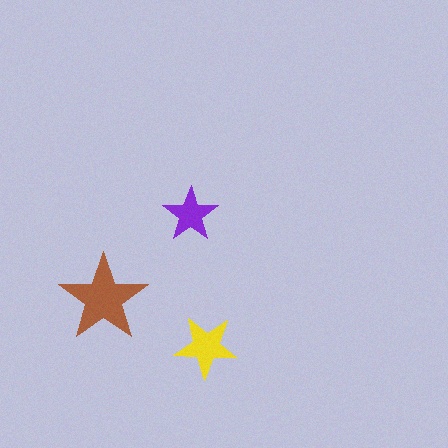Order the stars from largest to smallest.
the brown one, the yellow one, the purple one.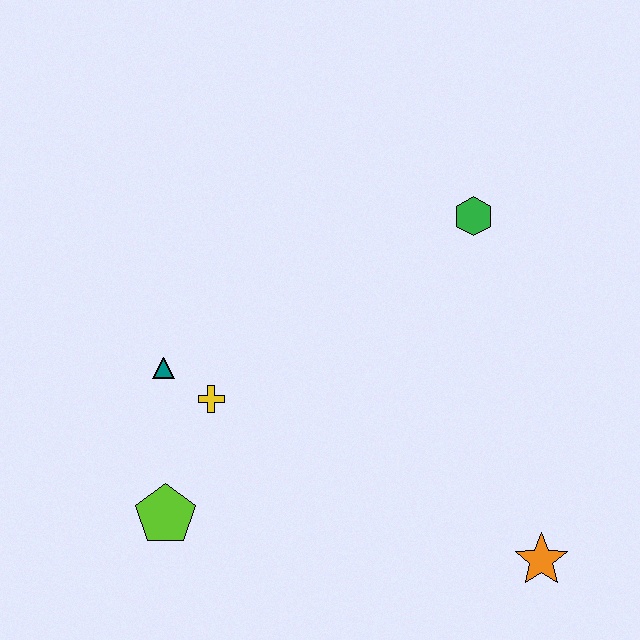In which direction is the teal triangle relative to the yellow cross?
The teal triangle is to the left of the yellow cross.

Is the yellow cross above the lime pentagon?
Yes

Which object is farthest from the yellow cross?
The orange star is farthest from the yellow cross.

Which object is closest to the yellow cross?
The teal triangle is closest to the yellow cross.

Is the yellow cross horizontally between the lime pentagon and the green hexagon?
Yes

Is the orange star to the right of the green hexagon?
Yes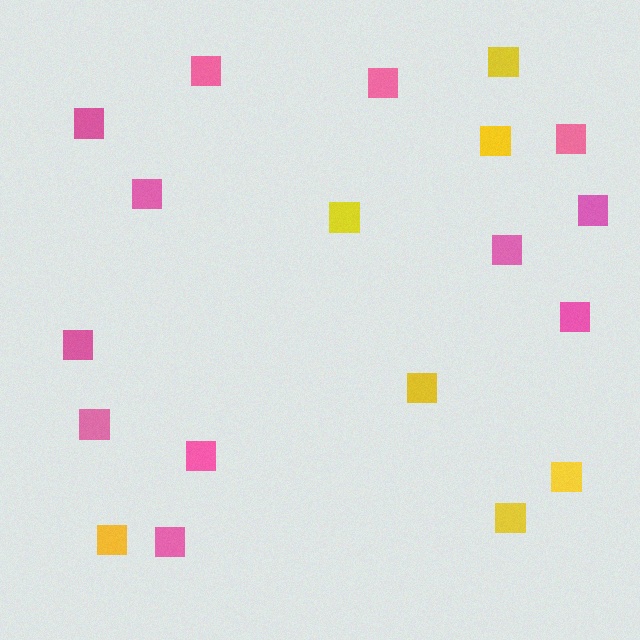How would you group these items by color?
There are 2 groups: one group of yellow squares (7) and one group of pink squares (12).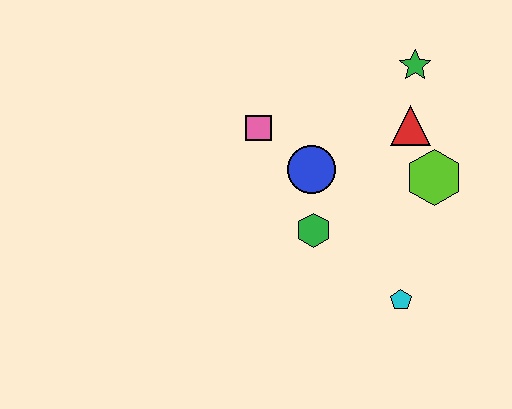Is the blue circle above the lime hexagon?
Yes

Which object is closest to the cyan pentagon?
The green hexagon is closest to the cyan pentagon.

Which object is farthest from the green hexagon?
The green star is farthest from the green hexagon.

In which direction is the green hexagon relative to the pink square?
The green hexagon is below the pink square.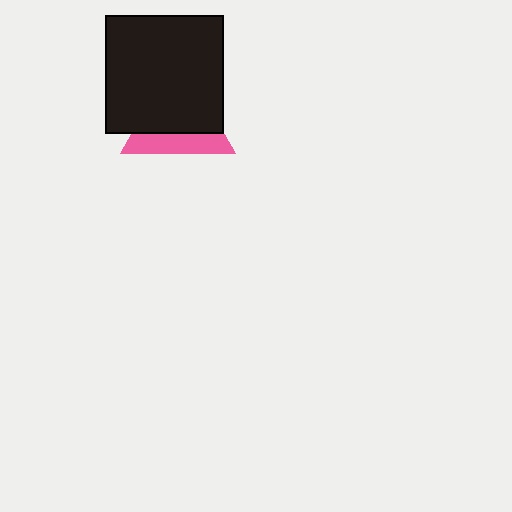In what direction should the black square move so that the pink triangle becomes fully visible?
The black square should move up. That is the shortest direction to clear the overlap and leave the pink triangle fully visible.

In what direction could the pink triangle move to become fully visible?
The pink triangle could move down. That would shift it out from behind the black square entirely.